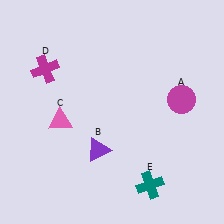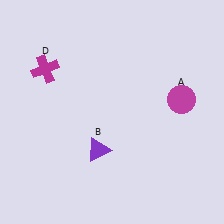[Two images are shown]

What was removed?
The pink triangle (C), the teal cross (E) were removed in Image 2.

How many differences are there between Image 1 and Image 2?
There are 2 differences between the two images.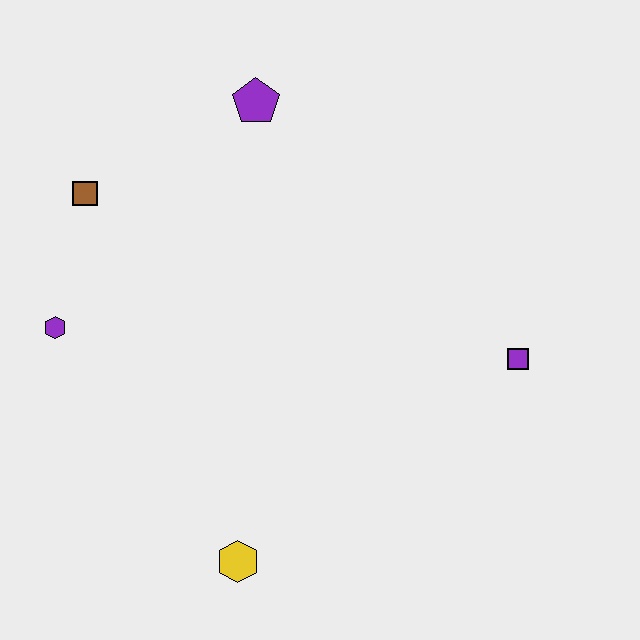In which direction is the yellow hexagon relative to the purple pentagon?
The yellow hexagon is below the purple pentagon.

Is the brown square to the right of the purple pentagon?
No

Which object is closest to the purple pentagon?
The brown square is closest to the purple pentagon.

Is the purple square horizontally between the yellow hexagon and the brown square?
No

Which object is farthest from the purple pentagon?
The yellow hexagon is farthest from the purple pentagon.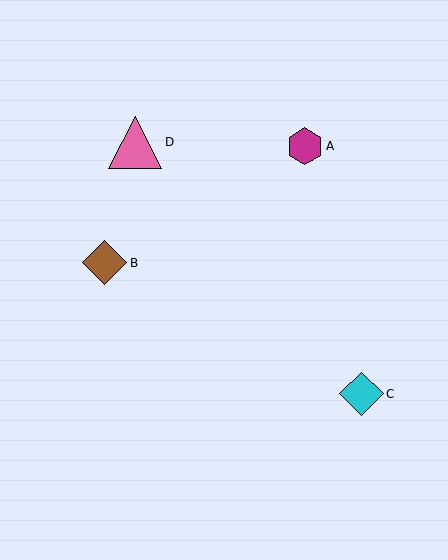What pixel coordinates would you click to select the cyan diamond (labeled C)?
Click at (361, 394) to select the cyan diamond C.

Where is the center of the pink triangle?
The center of the pink triangle is at (135, 143).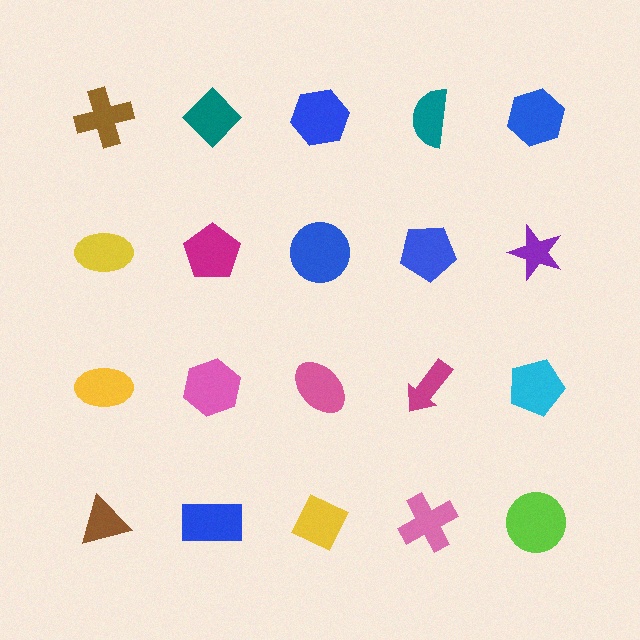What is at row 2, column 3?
A blue circle.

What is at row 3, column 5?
A cyan pentagon.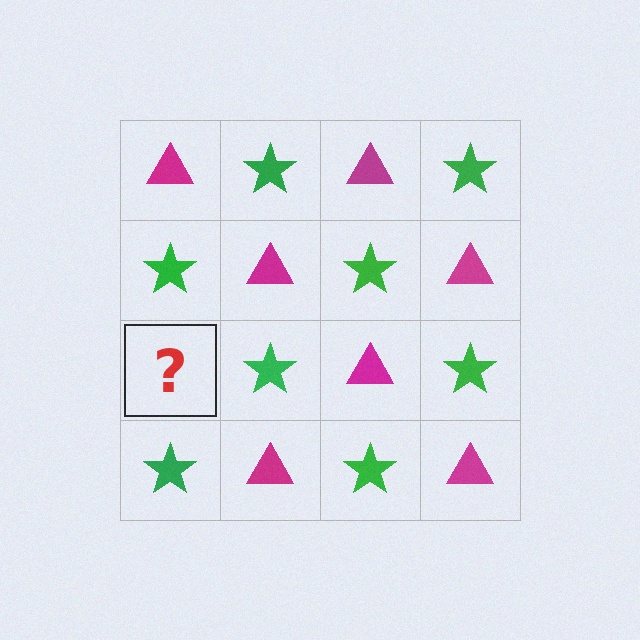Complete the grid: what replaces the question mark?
The question mark should be replaced with a magenta triangle.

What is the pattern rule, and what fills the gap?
The rule is that it alternates magenta triangle and green star in a checkerboard pattern. The gap should be filled with a magenta triangle.